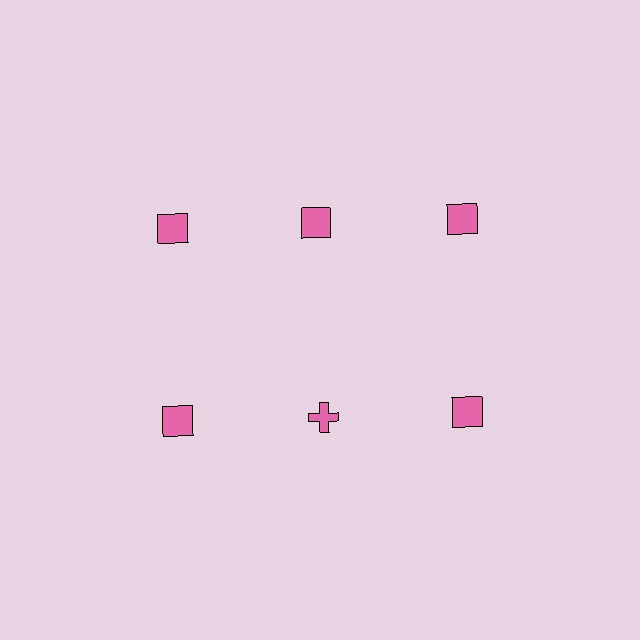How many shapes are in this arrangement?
There are 6 shapes arranged in a grid pattern.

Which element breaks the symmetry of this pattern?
The pink cross in the second row, second from left column breaks the symmetry. All other shapes are pink squares.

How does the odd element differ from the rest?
It has a different shape: cross instead of square.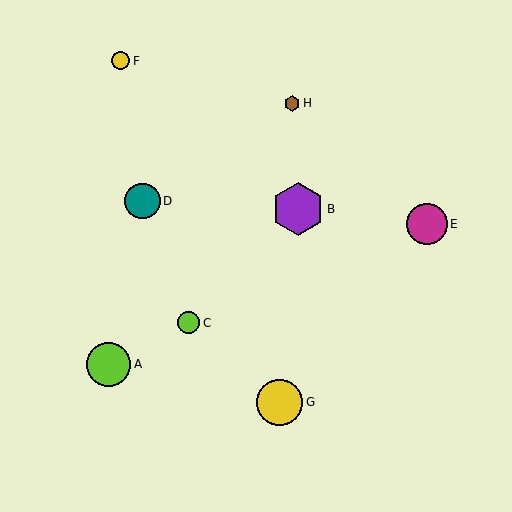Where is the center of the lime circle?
The center of the lime circle is at (109, 364).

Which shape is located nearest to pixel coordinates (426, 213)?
The magenta circle (labeled E) at (427, 224) is nearest to that location.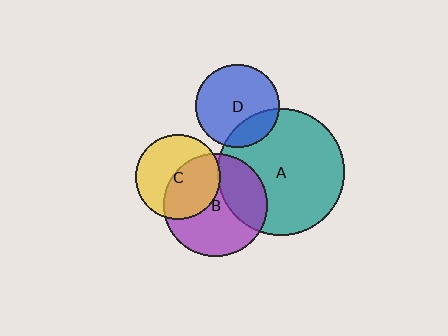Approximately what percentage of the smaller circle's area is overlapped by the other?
Approximately 5%.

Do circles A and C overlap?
Yes.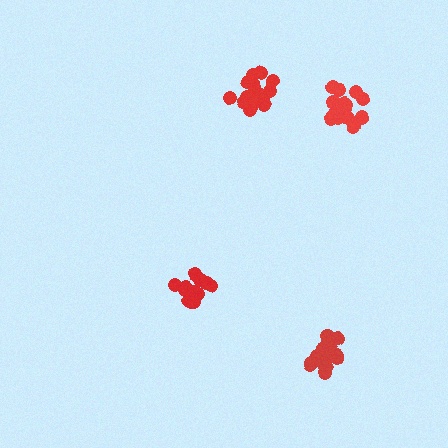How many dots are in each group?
Group 1: 17 dots, Group 2: 16 dots, Group 3: 18 dots, Group 4: 13 dots (64 total).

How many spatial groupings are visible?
There are 4 spatial groupings.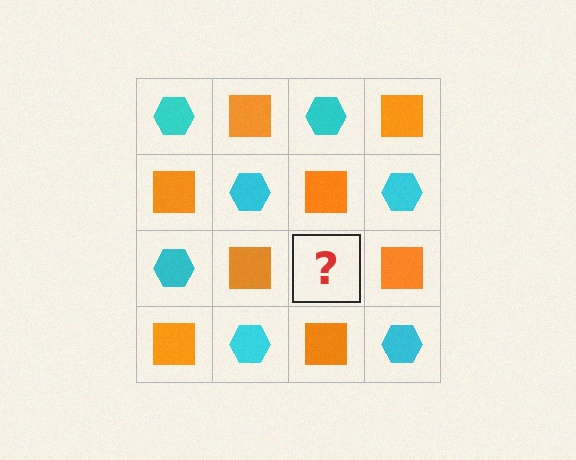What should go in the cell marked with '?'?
The missing cell should contain a cyan hexagon.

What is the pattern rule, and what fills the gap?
The rule is that it alternates cyan hexagon and orange square in a checkerboard pattern. The gap should be filled with a cyan hexagon.